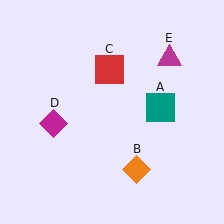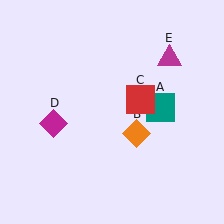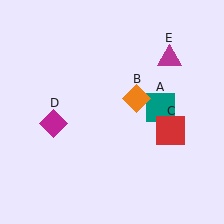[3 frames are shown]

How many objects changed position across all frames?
2 objects changed position: orange diamond (object B), red square (object C).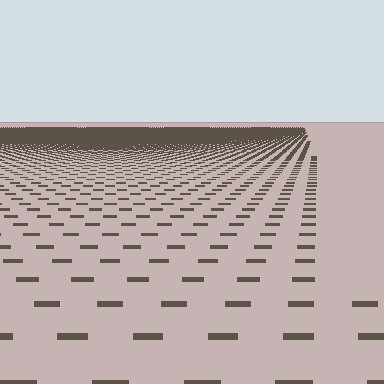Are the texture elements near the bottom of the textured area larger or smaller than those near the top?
Larger. Near the bottom, elements are closer to the viewer and appear at a bigger on-screen size.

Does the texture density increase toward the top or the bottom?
Density increases toward the top.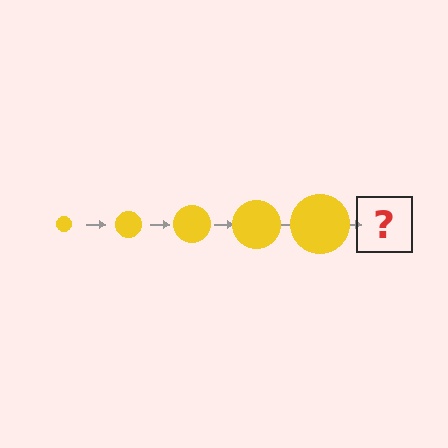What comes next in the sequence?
The next element should be a yellow circle, larger than the previous one.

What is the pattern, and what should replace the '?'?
The pattern is that the circle gets progressively larger each step. The '?' should be a yellow circle, larger than the previous one.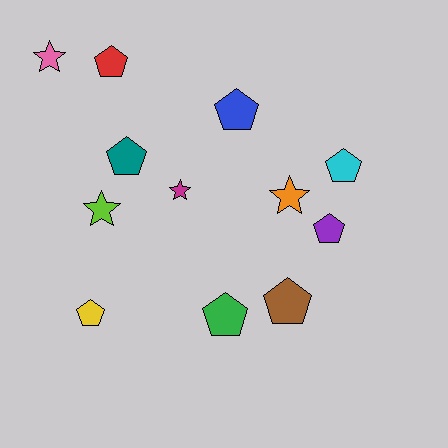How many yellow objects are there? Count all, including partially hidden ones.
There is 1 yellow object.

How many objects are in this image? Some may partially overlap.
There are 12 objects.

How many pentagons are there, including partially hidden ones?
There are 8 pentagons.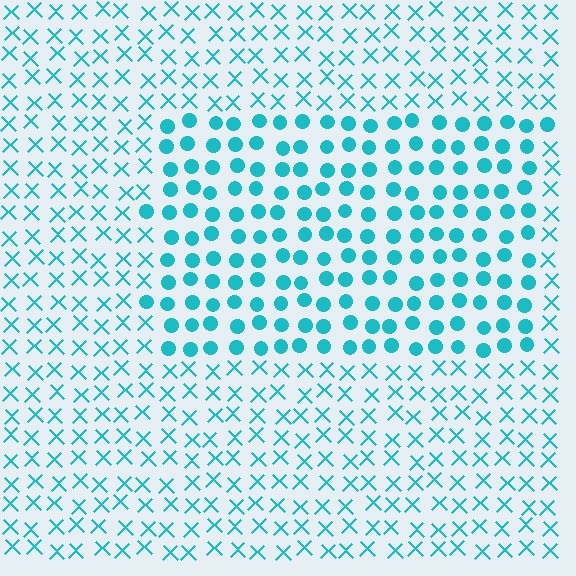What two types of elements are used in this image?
The image uses circles inside the rectangle region and X marks outside it.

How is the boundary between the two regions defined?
The boundary is defined by a change in element shape: circles inside vs. X marks outside. All elements share the same color and spacing.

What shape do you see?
I see a rectangle.